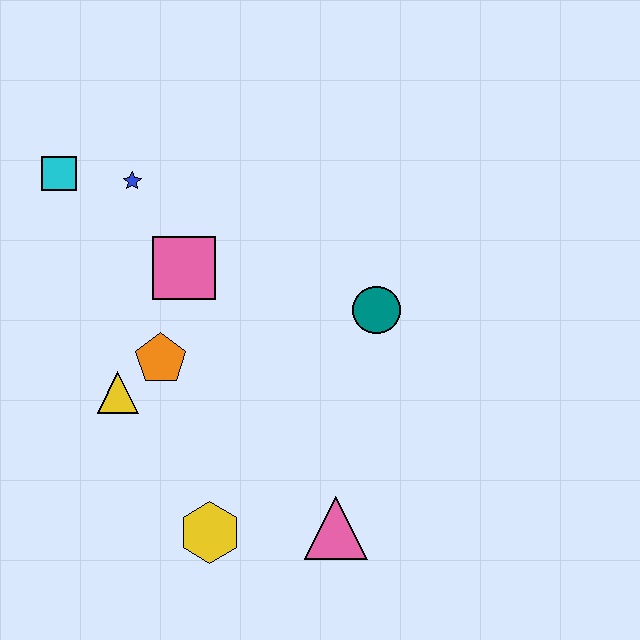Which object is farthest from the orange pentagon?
The pink triangle is farthest from the orange pentagon.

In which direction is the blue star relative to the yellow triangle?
The blue star is above the yellow triangle.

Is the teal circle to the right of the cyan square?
Yes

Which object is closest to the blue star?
The cyan square is closest to the blue star.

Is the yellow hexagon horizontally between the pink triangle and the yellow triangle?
Yes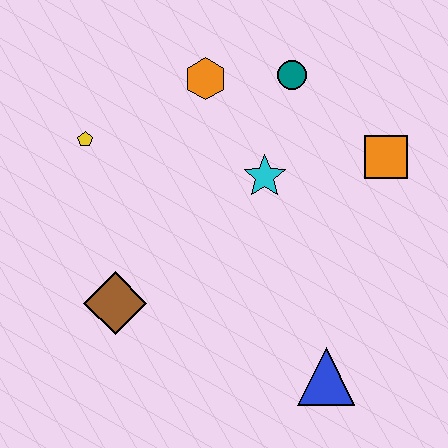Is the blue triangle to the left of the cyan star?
No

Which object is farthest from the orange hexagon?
The blue triangle is farthest from the orange hexagon.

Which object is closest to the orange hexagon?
The teal circle is closest to the orange hexagon.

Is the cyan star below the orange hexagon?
Yes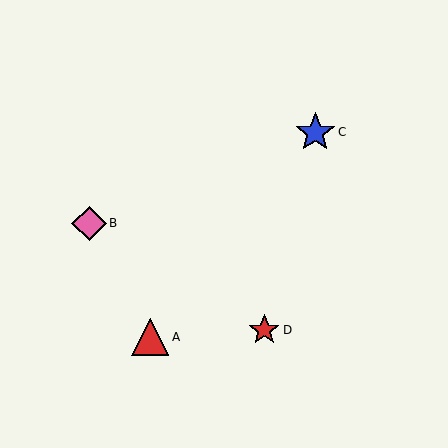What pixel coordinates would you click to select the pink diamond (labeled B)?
Click at (89, 223) to select the pink diamond B.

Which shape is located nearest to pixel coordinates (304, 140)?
The blue star (labeled C) at (315, 132) is nearest to that location.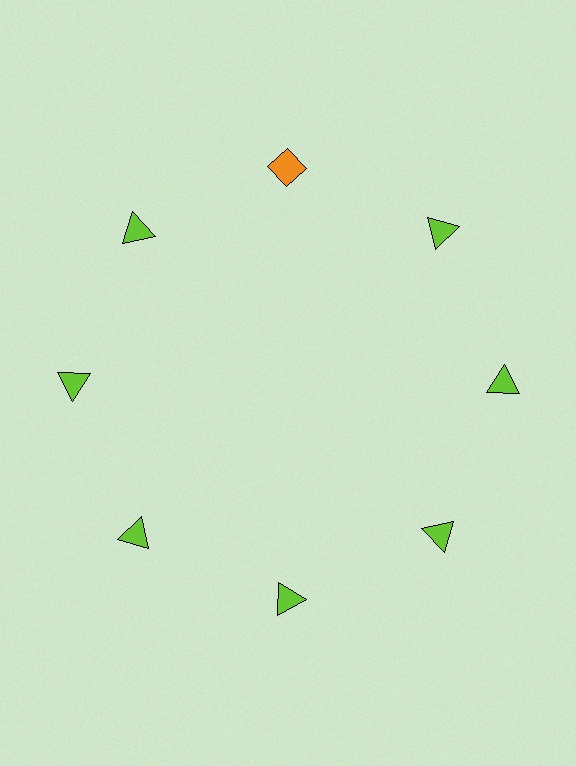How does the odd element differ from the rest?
It differs in both color (orange instead of lime) and shape (diamond instead of triangle).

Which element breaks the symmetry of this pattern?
The orange diamond at roughly the 12 o'clock position breaks the symmetry. All other shapes are lime triangles.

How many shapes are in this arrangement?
There are 8 shapes arranged in a ring pattern.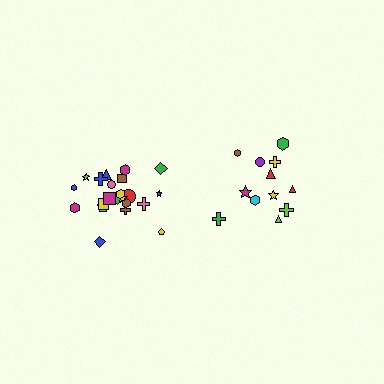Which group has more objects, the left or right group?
The left group.